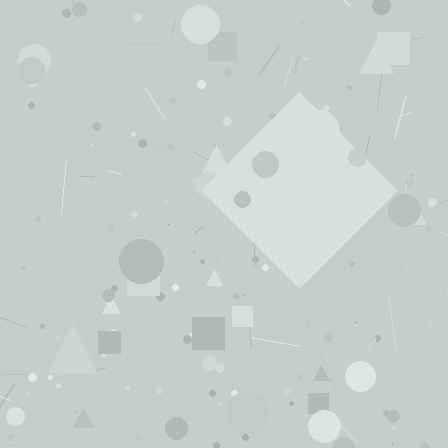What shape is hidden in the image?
A diamond is hidden in the image.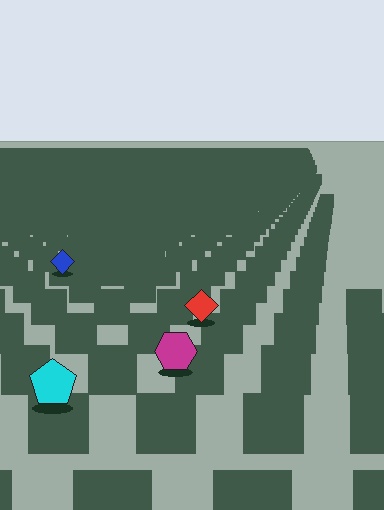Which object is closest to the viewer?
The cyan pentagon is closest. The texture marks near it are larger and more spread out.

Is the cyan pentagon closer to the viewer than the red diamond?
Yes. The cyan pentagon is closer — you can tell from the texture gradient: the ground texture is coarser near it.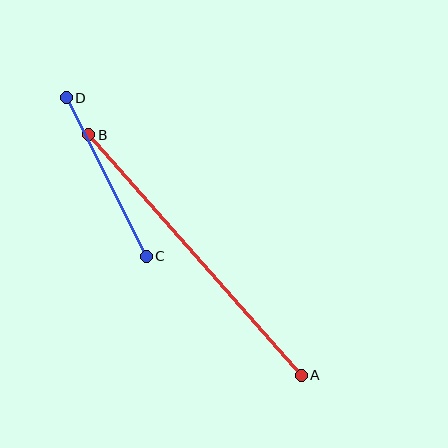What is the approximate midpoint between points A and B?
The midpoint is at approximately (195, 255) pixels.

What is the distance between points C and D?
The distance is approximately 178 pixels.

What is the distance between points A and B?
The distance is approximately 321 pixels.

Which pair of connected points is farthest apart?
Points A and B are farthest apart.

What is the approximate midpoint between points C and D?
The midpoint is at approximately (106, 177) pixels.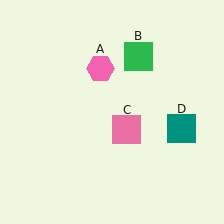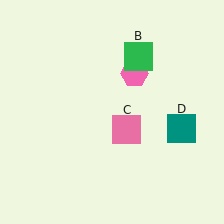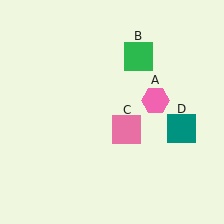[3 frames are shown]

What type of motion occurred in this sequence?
The pink hexagon (object A) rotated clockwise around the center of the scene.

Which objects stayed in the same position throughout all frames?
Green square (object B) and pink square (object C) and teal square (object D) remained stationary.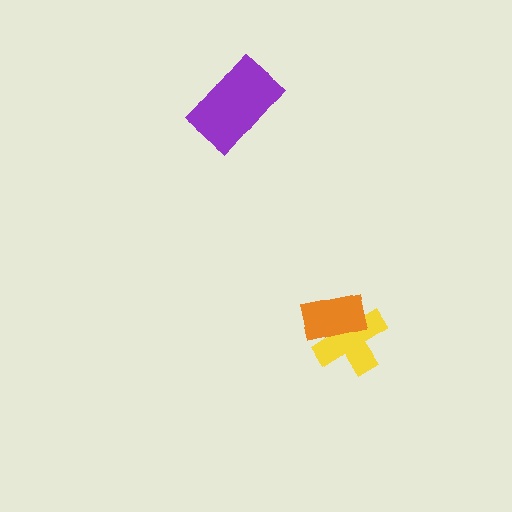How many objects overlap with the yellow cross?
1 object overlaps with the yellow cross.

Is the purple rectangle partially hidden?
No, no other shape covers it.